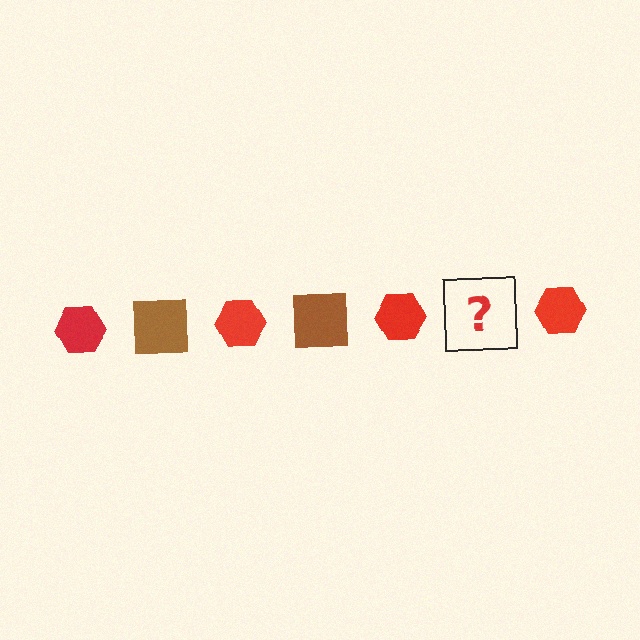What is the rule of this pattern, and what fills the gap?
The rule is that the pattern alternates between red hexagon and brown square. The gap should be filled with a brown square.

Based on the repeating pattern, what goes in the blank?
The blank should be a brown square.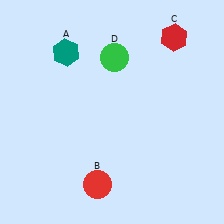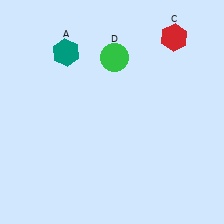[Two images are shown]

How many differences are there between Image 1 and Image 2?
There is 1 difference between the two images.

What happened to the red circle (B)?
The red circle (B) was removed in Image 2. It was in the bottom-left area of Image 1.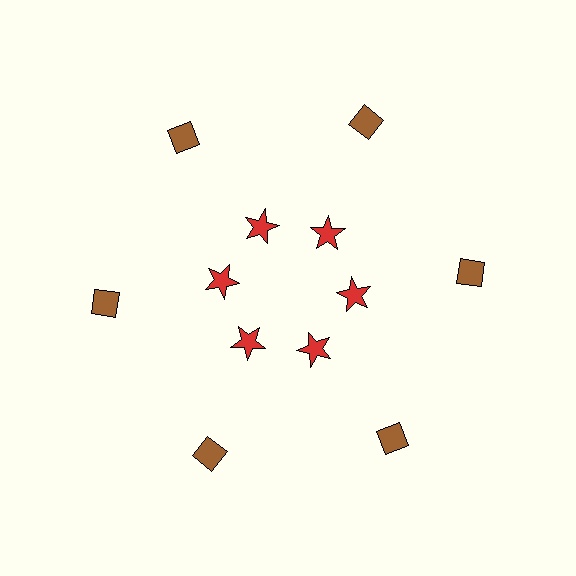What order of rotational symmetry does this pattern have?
This pattern has 6-fold rotational symmetry.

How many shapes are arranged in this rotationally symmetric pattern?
There are 12 shapes, arranged in 6 groups of 2.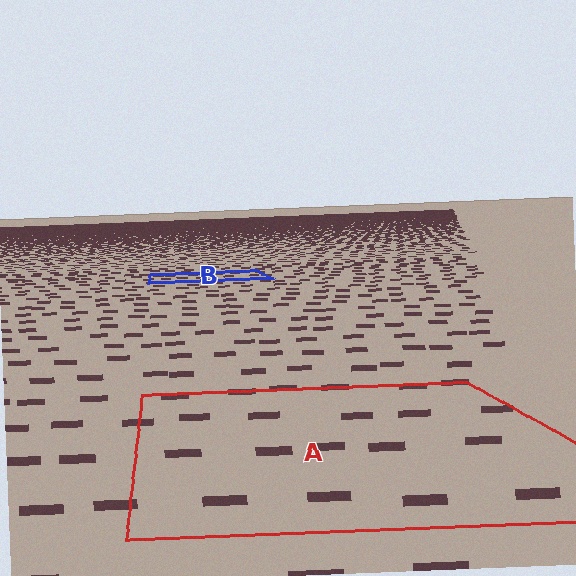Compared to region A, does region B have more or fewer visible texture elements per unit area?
Region B has more texture elements per unit area — they are packed more densely because it is farther away.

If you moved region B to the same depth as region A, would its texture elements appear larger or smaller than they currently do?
They would appear larger. At a closer depth, the same texture elements are projected at a bigger on-screen size.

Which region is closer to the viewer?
Region A is closer. The texture elements there are larger and more spread out.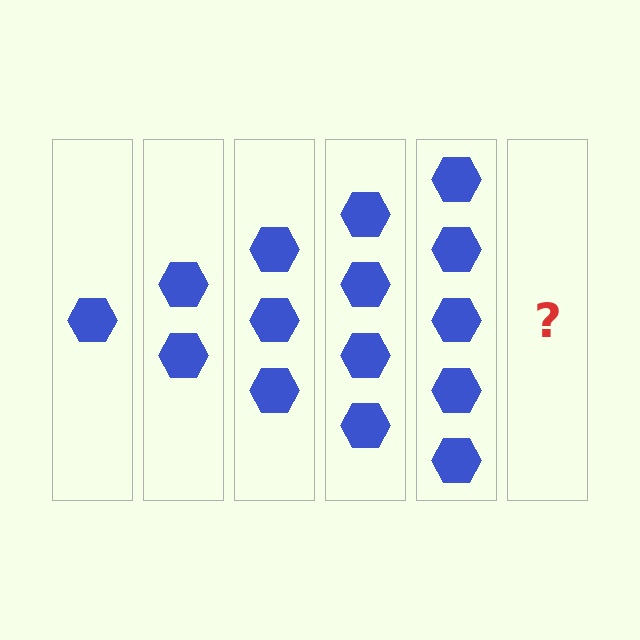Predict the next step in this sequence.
The next step is 6 hexagons.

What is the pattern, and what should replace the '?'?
The pattern is that each step adds one more hexagon. The '?' should be 6 hexagons.